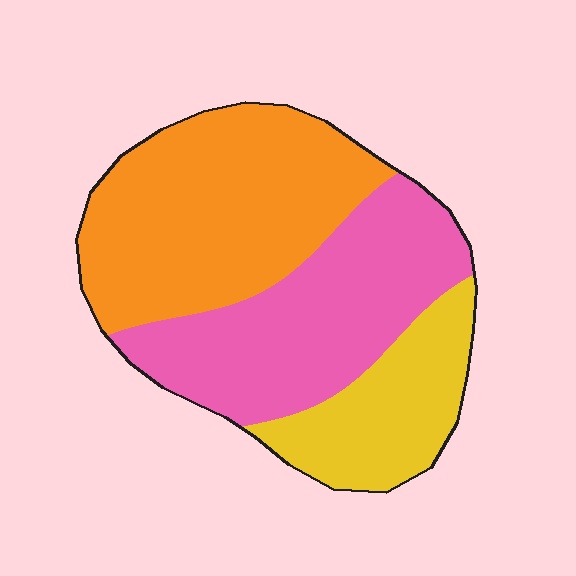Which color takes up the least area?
Yellow, at roughly 20%.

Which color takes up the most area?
Orange, at roughly 40%.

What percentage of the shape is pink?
Pink covers 37% of the shape.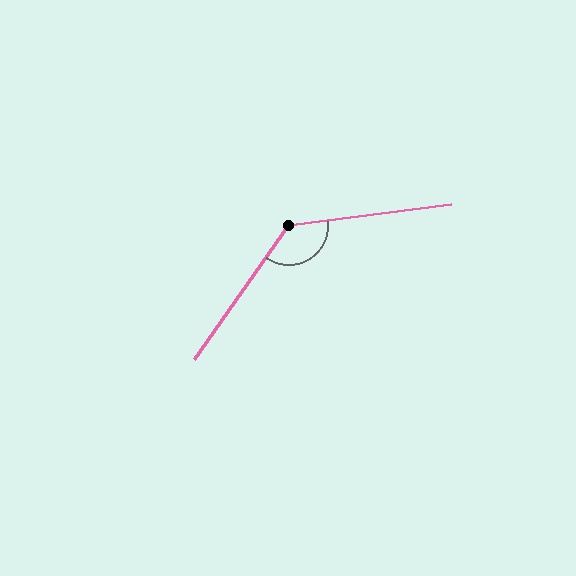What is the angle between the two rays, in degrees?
Approximately 133 degrees.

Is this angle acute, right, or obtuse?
It is obtuse.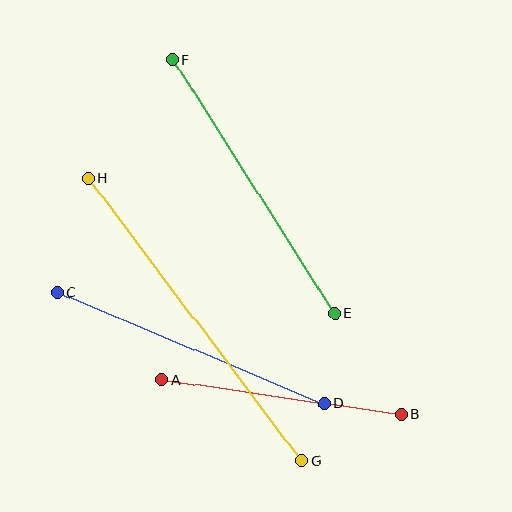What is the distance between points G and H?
The distance is approximately 353 pixels.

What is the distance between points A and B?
The distance is approximately 242 pixels.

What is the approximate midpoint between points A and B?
The midpoint is at approximately (282, 397) pixels.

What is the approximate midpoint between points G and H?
The midpoint is at approximately (195, 320) pixels.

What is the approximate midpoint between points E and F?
The midpoint is at approximately (254, 186) pixels.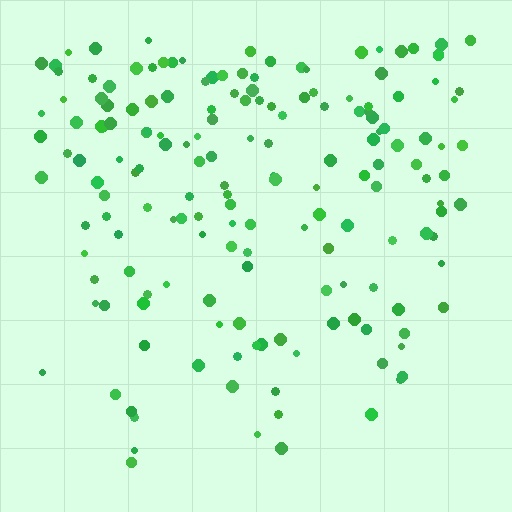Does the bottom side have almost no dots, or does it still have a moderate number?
Still a moderate number, just noticeably fewer than the top.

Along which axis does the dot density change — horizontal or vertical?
Vertical.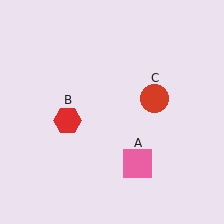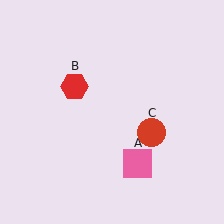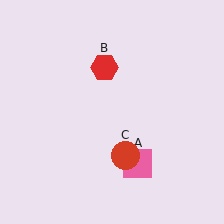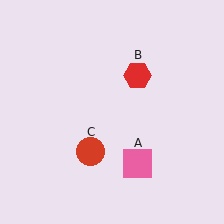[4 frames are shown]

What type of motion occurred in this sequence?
The red hexagon (object B), red circle (object C) rotated clockwise around the center of the scene.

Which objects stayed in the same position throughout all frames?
Pink square (object A) remained stationary.